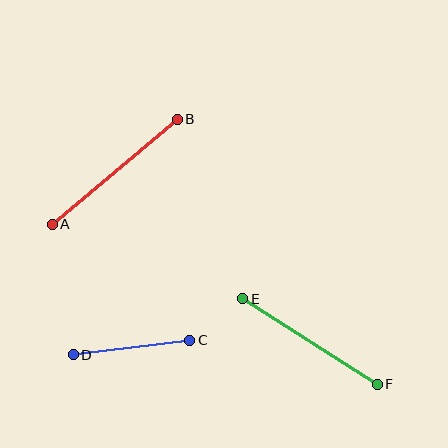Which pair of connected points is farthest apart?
Points A and B are farthest apart.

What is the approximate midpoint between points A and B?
The midpoint is at approximately (115, 172) pixels.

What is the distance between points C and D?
The distance is approximately 117 pixels.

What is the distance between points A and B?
The distance is approximately 163 pixels.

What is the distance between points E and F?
The distance is approximately 159 pixels.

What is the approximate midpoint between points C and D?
The midpoint is at approximately (131, 348) pixels.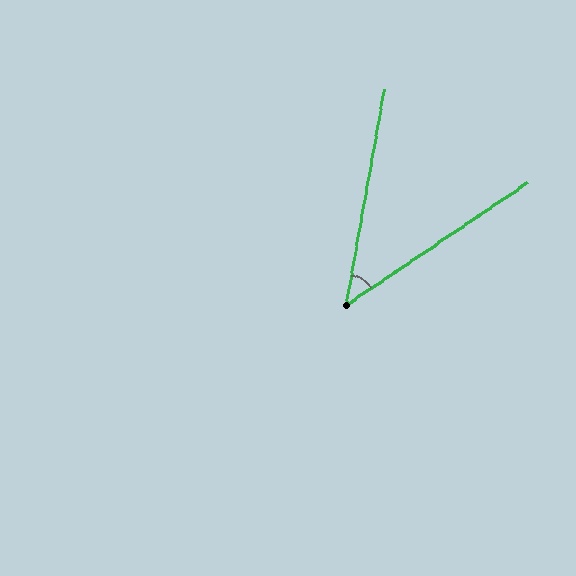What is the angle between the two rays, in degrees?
Approximately 46 degrees.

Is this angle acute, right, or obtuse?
It is acute.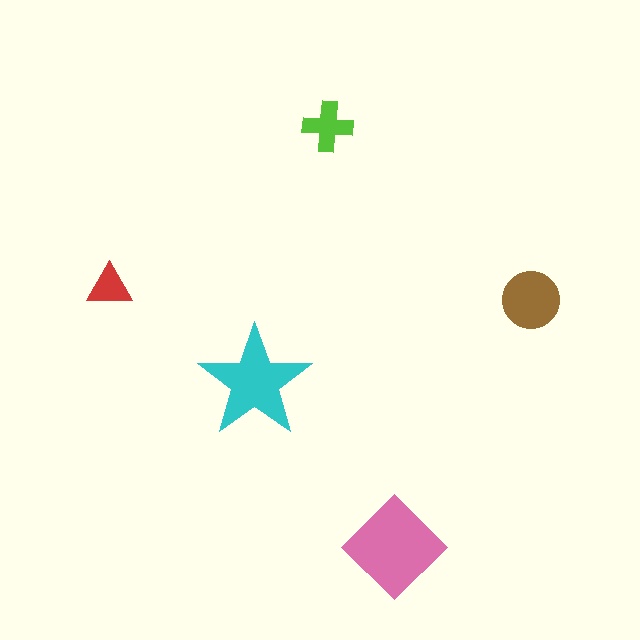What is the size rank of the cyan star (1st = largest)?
2nd.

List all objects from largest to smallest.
The pink diamond, the cyan star, the brown circle, the lime cross, the red triangle.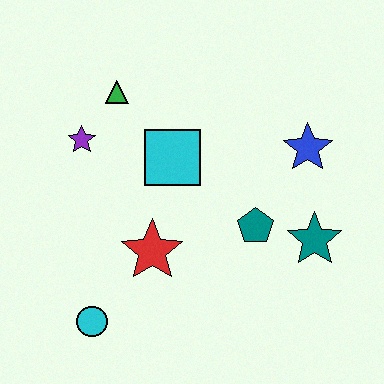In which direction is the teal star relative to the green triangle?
The teal star is to the right of the green triangle.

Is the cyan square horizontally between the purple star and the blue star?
Yes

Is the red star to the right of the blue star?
No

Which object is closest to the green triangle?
The purple star is closest to the green triangle.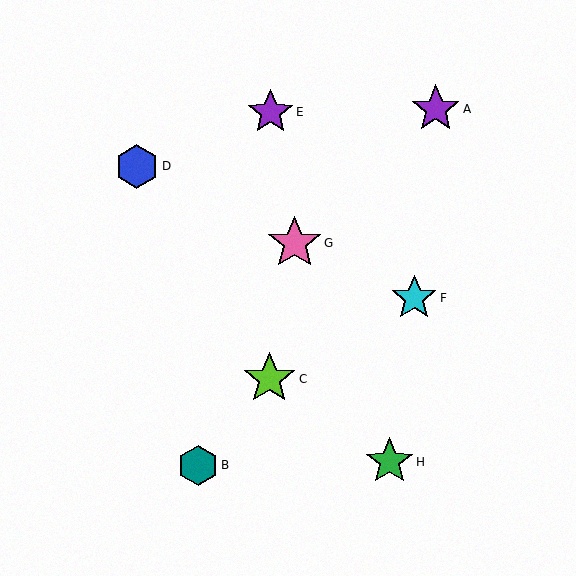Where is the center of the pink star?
The center of the pink star is at (295, 243).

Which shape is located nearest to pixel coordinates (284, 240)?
The pink star (labeled G) at (295, 243) is nearest to that location.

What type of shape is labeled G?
Shape G is a pink star.